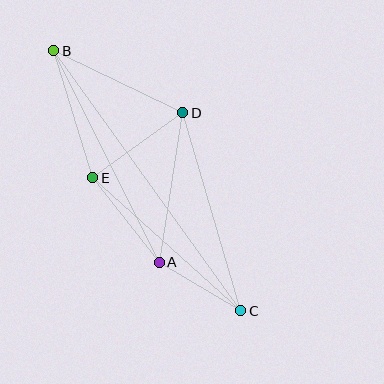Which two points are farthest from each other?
Points B and C are farthest from each other.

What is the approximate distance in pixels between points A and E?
The distance between A and E is approximately 107 pixels.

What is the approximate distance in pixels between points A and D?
The distance between A and D is approximately 151 pixels.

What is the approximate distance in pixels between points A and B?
The distance between A and B is approximately 236 pixels.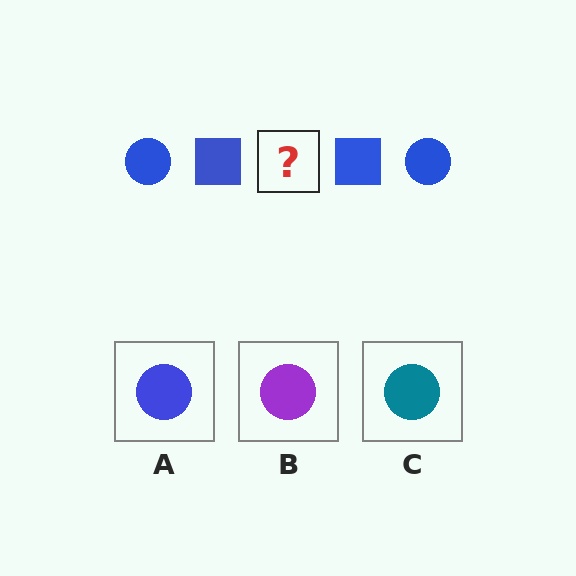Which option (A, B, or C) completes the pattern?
A.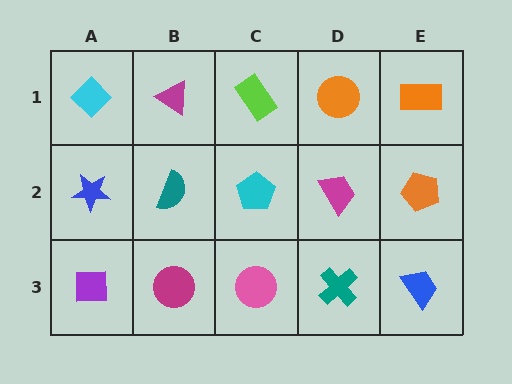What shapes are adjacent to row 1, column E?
An orange pentagon (row 2, column E), an orange circle (row 1, column D).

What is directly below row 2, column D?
A teal cross.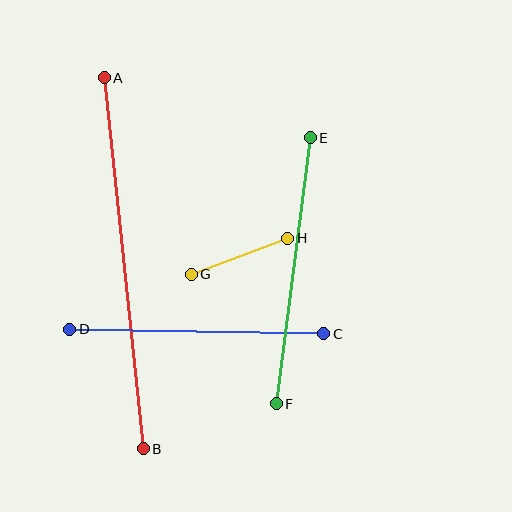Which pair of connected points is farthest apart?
Points A and B are farthest apart.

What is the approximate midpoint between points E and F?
The midpoint is at approximately (293, 271) pixels.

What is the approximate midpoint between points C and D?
The midpoint is at approximately (197, 332) pixels.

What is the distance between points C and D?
The distance is approximately 254 pixels.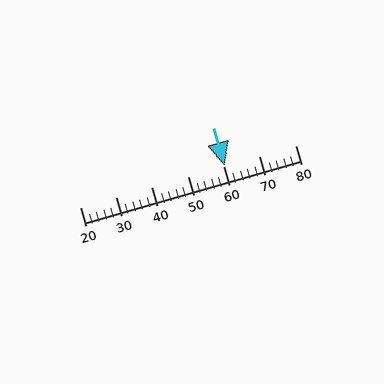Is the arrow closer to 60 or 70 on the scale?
The arrow is closer to 60.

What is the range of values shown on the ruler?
The ruler shows values from 20 to 80.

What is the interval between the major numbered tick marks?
The major tick marks are spaced 10 units apart.